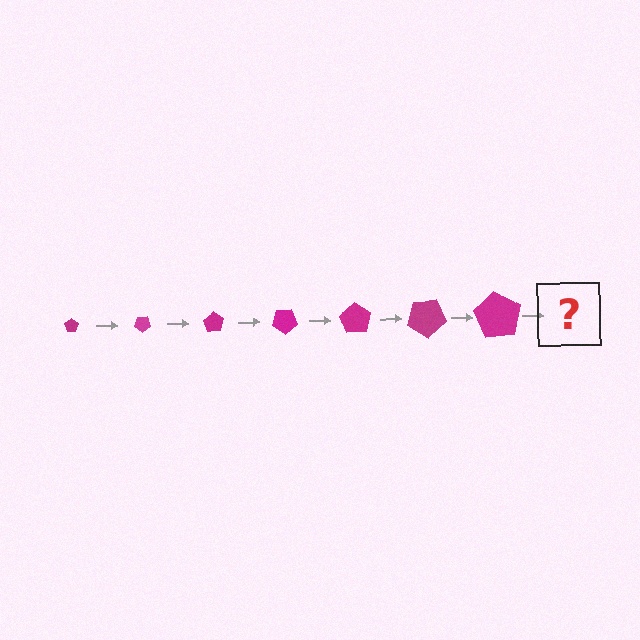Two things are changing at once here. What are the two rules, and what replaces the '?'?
The two rules are that the pentagon grows larger each step and it rotates 35 degrees each step. The '?' should be a pentagon, larger than the previous one and rotated 245 degrees from the start.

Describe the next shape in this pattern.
It should be a pentagon, larger than the previous one and rotated 245 degrees from the start.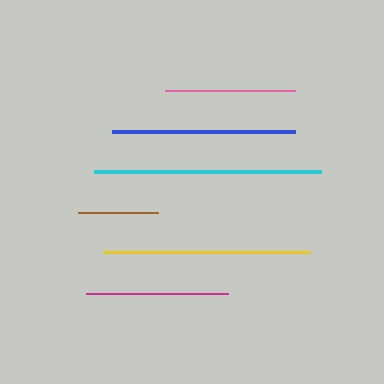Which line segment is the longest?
The cyan line is the longest at approximately 227 pixels.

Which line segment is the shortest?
The brown line is the shortest at approximately 79 pixels.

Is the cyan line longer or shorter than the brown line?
The cyan line is longer than the brown line.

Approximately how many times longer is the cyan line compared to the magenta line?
The cyan line is approximately 1.6 times the length of the magenta line.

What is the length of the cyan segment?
The cyan segment is approximately 227 pixels long.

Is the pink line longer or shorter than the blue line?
The blue line is longer than the pink line.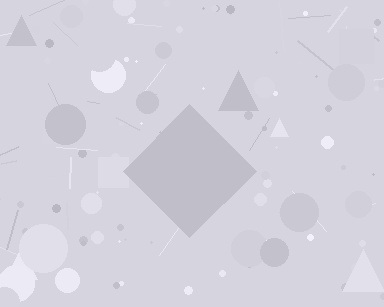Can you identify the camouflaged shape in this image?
The camouflaged shape is a diamond.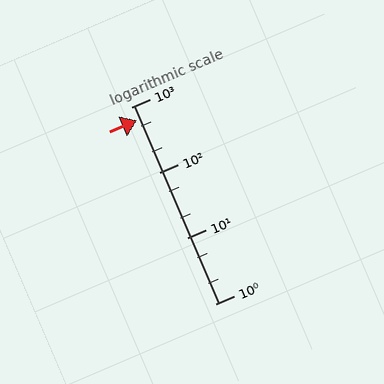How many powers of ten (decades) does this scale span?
The scale spans 3 decades, from 1 to 1000.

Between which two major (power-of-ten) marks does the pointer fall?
The pointer is between 100 and 1000.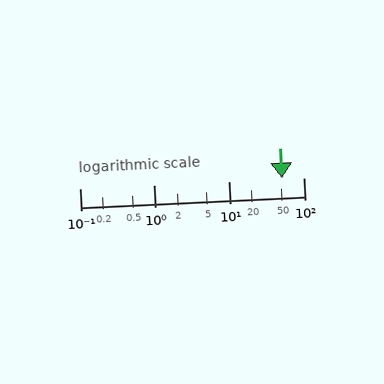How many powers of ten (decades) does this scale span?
The scale spans 3 decades, from 0.1 to 100.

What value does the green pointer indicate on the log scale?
The pointer indicates approximately 51.